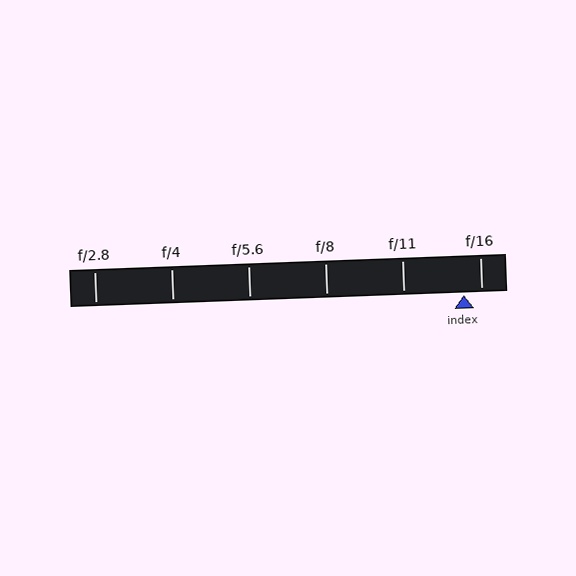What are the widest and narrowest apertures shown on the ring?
The widest aperture shown is f/2.8 and the narrowest is f/16.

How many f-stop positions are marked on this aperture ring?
There are 6 f-stop positions marked.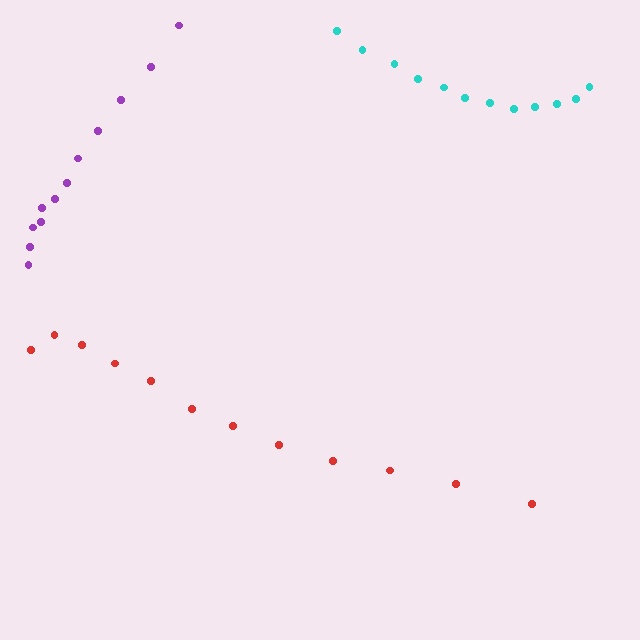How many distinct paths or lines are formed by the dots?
There are 3 distinct paths.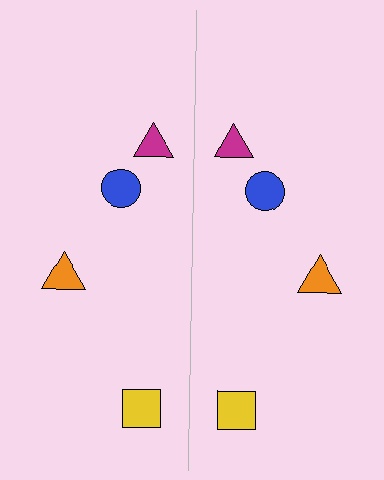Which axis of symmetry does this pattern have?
The pattern has a vertical axis of symmetry running through the center of the image.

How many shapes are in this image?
There are 8 shapes in this image.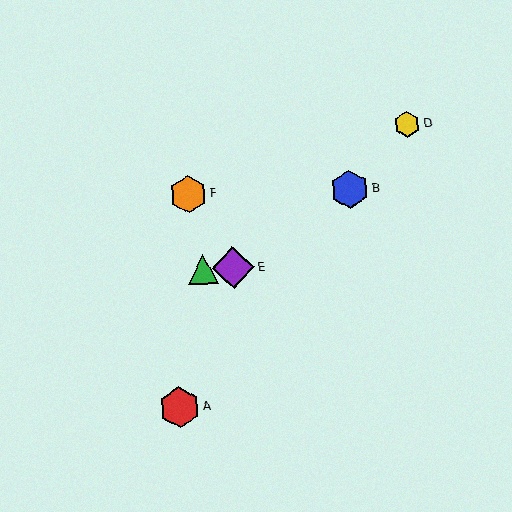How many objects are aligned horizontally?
2 objects (C, E) are aligned horizontally.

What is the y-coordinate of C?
Object C is at y≈269.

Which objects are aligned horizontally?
Objects C, E are aligned horizontally.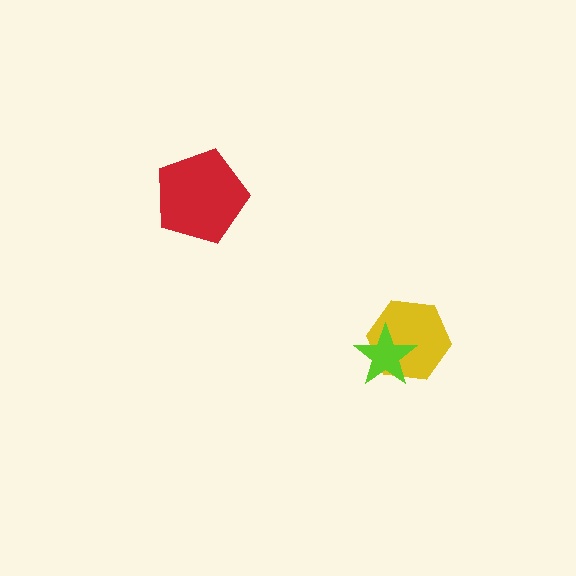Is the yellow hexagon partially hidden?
Yes, it is partially covered by another shape.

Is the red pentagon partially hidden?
No, no other shape covers it.